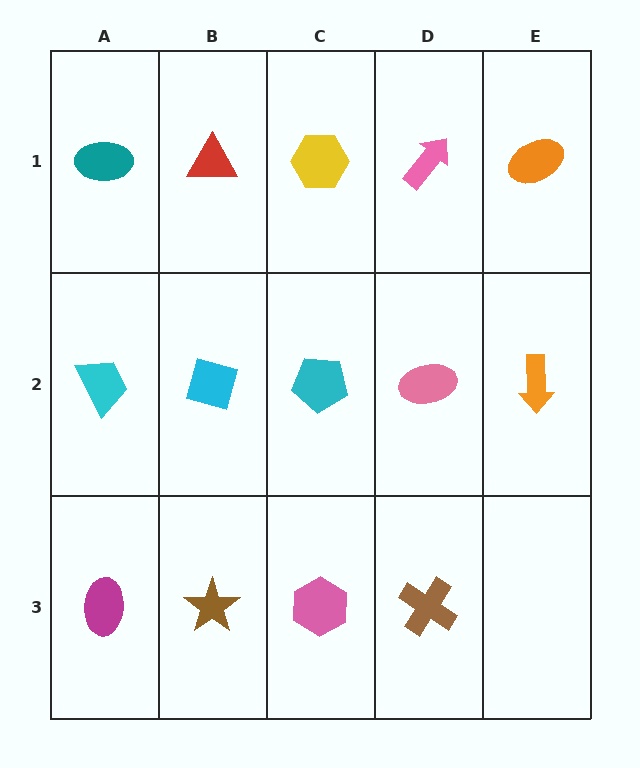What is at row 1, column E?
An orange ellipse.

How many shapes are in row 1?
5 shapes.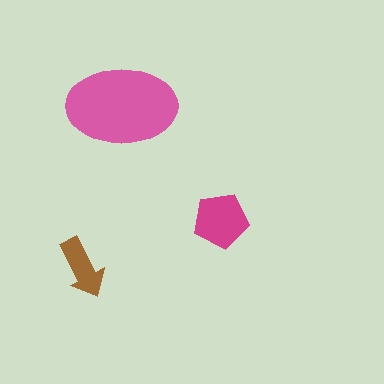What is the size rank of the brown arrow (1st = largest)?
3rd.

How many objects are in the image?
There are 3 objects in the image.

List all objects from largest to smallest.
The pink ellipse, the magenta pentagon, the brown arrow.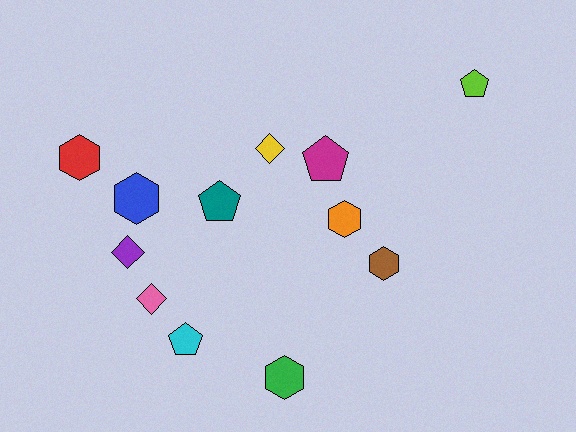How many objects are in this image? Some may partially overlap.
There are 12 objects.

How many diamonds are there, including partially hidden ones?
There are 3 diamonds.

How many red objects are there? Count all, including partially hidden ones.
There is 1 red object.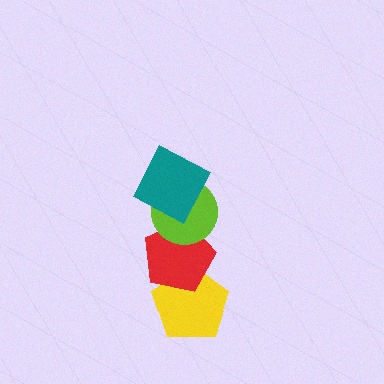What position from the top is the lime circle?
The lime circle is 2nd from the top.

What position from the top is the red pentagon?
The red pentagon is 3rd from the top.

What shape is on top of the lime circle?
The teal square is on top of the lime circle.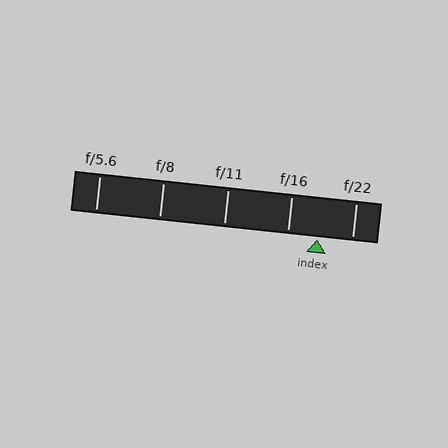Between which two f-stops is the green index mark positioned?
The index mark is between f/16 and f/22.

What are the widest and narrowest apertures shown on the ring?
The widest aperture shown is f/5.6 and the narrowest is f/22.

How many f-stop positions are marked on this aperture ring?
There are 5 f-stop positions marked.